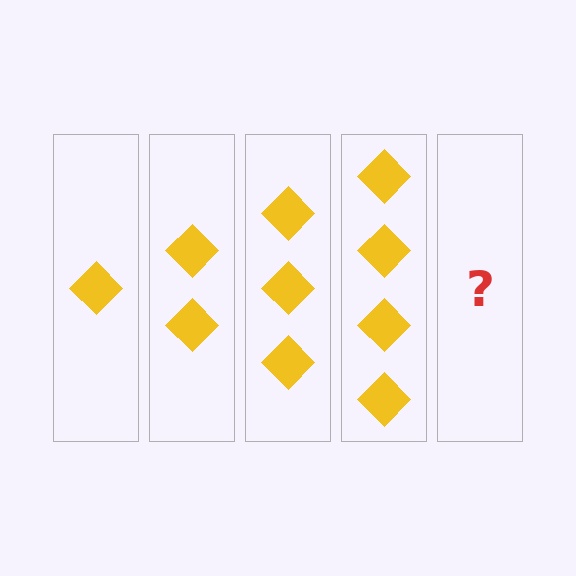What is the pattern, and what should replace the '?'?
The pattern is that each step adds one more diamond. The '?' should be 5 diamonds.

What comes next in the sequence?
The next element should be 5 diamonds.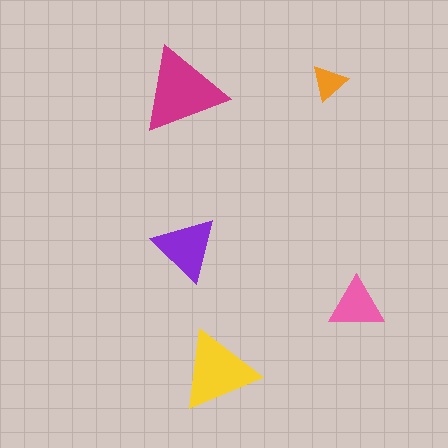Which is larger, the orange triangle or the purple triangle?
The purple one.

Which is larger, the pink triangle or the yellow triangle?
The yellow one.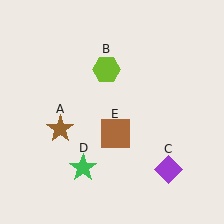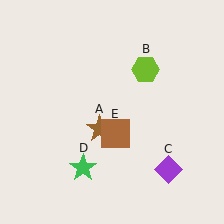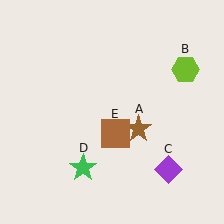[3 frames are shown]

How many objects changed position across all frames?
2 objects changed position: brown star (object A), lime hexagon (object B).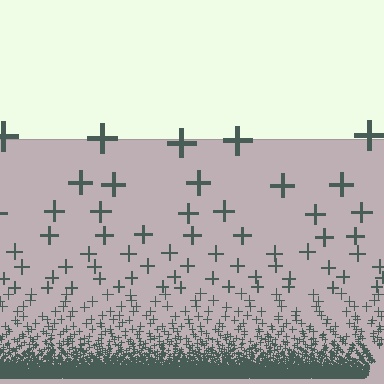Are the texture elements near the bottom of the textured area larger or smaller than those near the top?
Smaller. The gradient is inverted — elements near the bottom are smaller and denser.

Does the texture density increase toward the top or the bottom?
Density increases toward the bottom.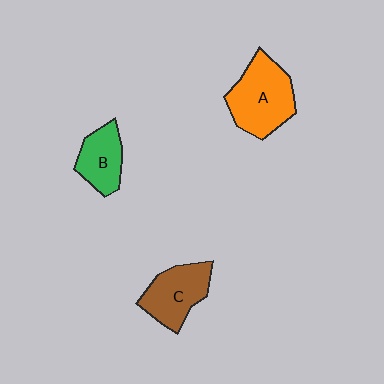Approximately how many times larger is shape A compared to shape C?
Approximately 1.3 times.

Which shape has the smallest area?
Shape B (green).